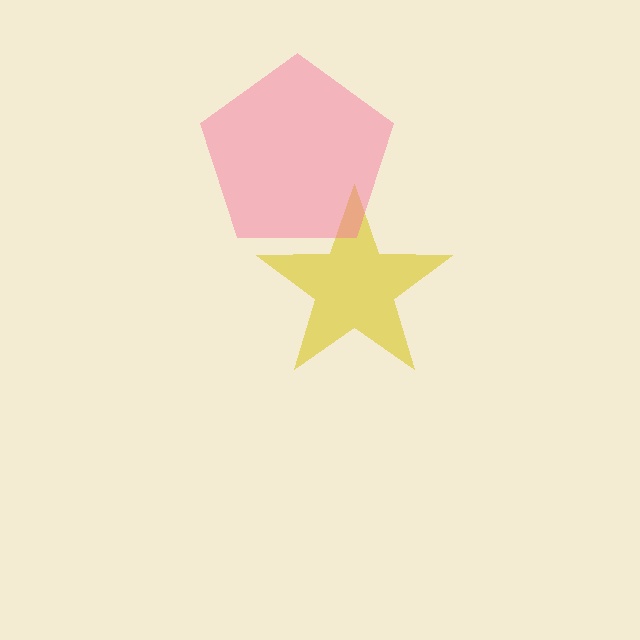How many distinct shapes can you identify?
There are 2 distinct shapes: a yellow star, a pink pentagon.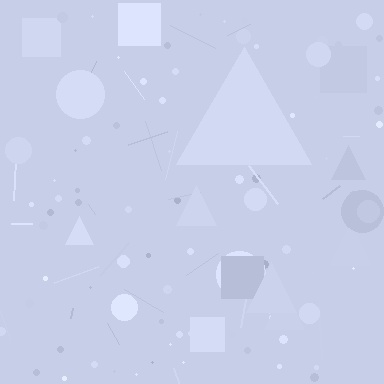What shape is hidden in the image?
A triangle is hidden in the image.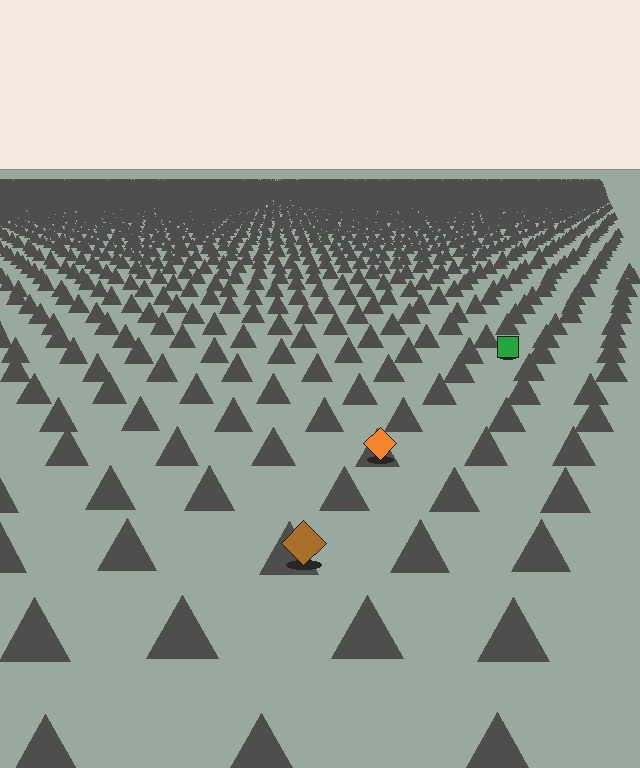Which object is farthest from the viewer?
The green square is farthest from the viewer. It appears smaller and the ground texture around it is denser.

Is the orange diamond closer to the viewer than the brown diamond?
No. The brown diamond is closer — you can tell from the texture gradient: the ground texture is coarser near it.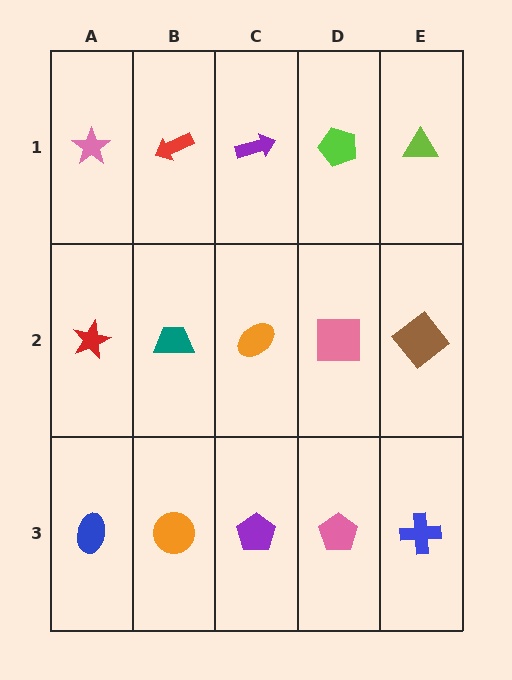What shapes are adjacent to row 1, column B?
A teal trapezoid (row 2, column B), a pink star (row 1, column A), a purple arrow (row 1, column C).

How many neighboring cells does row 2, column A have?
3.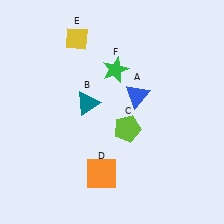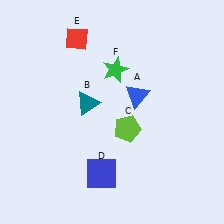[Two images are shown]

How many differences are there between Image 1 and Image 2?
There are 2 differences between the two images.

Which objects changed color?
D changed from orange to blue. E changed from yellow to red.